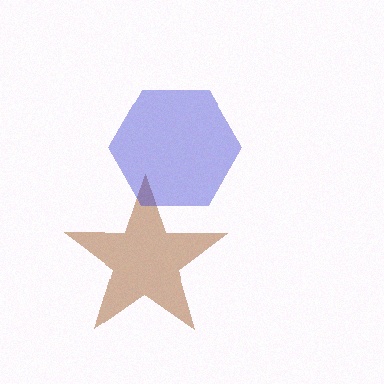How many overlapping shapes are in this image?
There are 2 overlapping shapes in the image.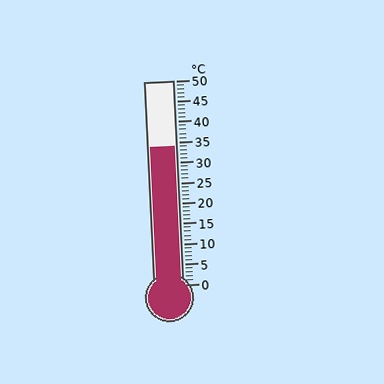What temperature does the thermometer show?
The thermometer shows approximately 34°C.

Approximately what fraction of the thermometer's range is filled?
The thermometer is filled to approximately 70% of its range.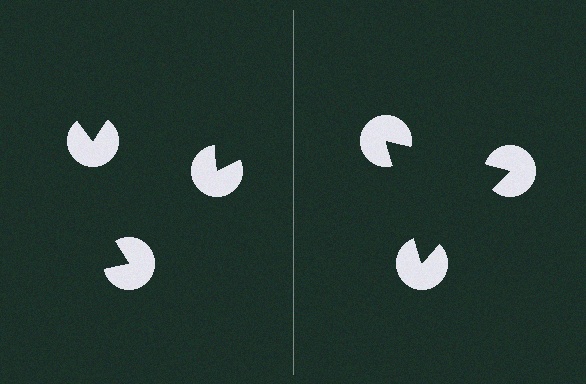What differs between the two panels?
The pac-man discs are positioned identically on both sides; only the wedge orientations differ. On the right they align to a triangle; on the left they are misaligned.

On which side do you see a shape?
An illusory triangle appears on the right side. On the left side the wedge cuts are rotated, so no coherent shape forms.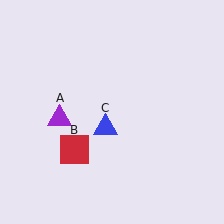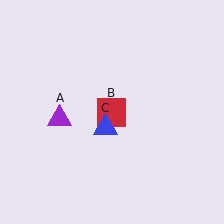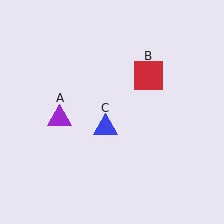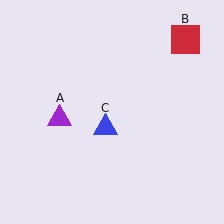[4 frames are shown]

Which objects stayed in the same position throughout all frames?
Purple triangle (object A) and blue triangle (object C) remained stationary.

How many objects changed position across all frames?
1 object changed position: red square (object B).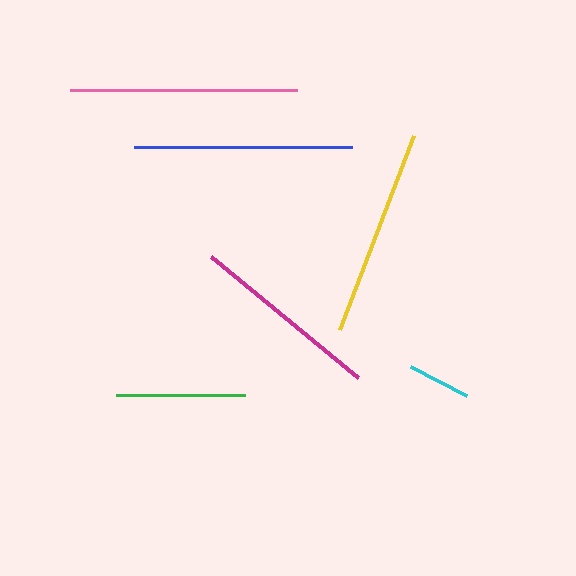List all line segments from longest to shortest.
From longest to shortest: pink, blue, yellow, magenta, green, cyan.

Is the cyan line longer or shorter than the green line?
The green line is longer than the cyan line.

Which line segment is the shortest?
The cyan line is the shortest at approximately 63 pixels.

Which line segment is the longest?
The pink line is the longest at approximately 227 pixels.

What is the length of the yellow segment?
The yellow segment is approximately 208 pixels long.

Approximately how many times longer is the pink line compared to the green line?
The pink line is approximately 1.8 times the length of the green line.